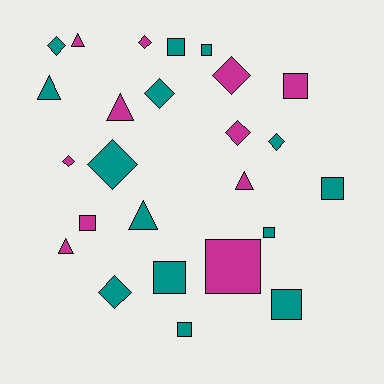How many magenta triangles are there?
There are 4 magenta triangles.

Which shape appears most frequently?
Square, with 10 objects.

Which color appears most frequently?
Teal, with 14 objects.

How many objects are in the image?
There are 25 objects.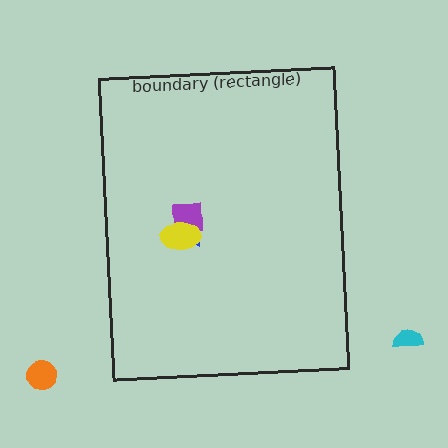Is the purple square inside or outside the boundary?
Inside.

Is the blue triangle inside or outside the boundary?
Inside.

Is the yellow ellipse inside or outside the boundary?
Inside.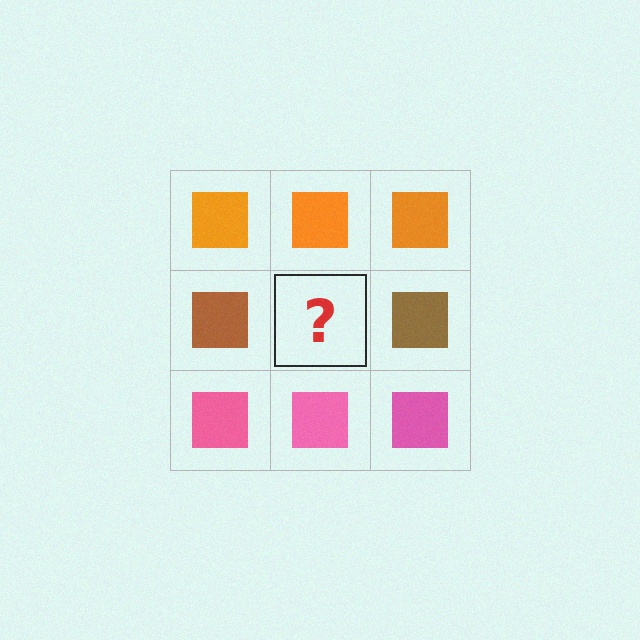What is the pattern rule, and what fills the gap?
The rule is that each row has a consistent color. The gap should be filled with a brown square.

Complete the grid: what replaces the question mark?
The question mark should be replaced with a brown square.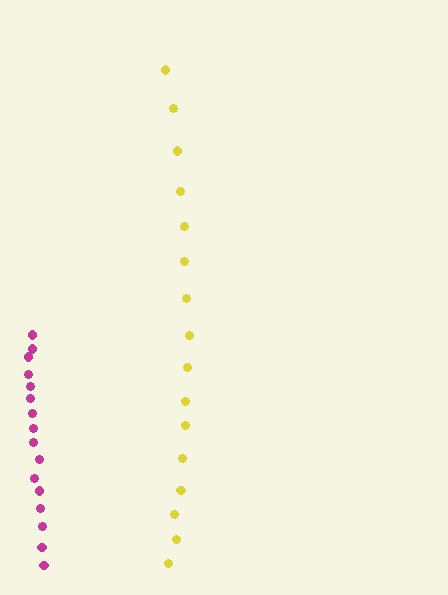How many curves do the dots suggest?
There are 2 distinct paths.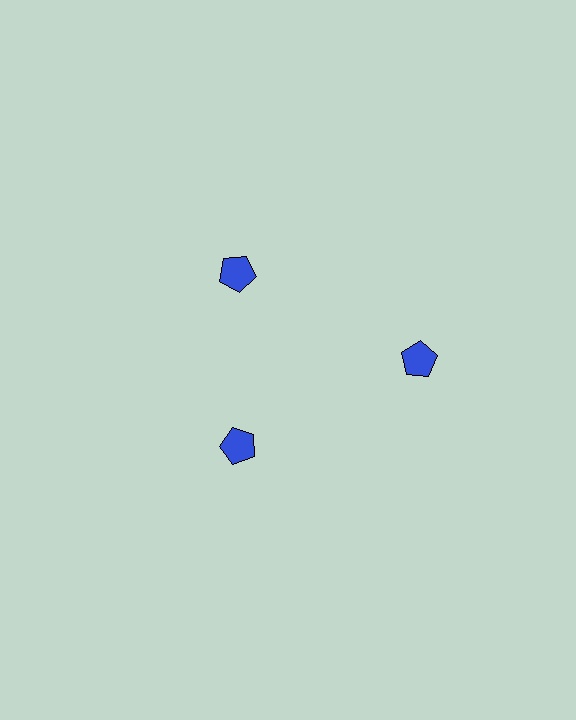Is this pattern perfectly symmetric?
No. The 3 blue pentagons are arranged in a ring, but one element near the 3 o'clock position is pushed outward from the center, breaking the 3-fold rotational symmetry.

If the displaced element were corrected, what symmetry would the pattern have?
It would have 3-fold rotational symmetry — the pattern would map onto itself every 120 degrees.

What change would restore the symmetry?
The symmetry would be restored by moving it inward, back onto the ring so that all 3 pentagons sit at equal angles and equal distance from the center.